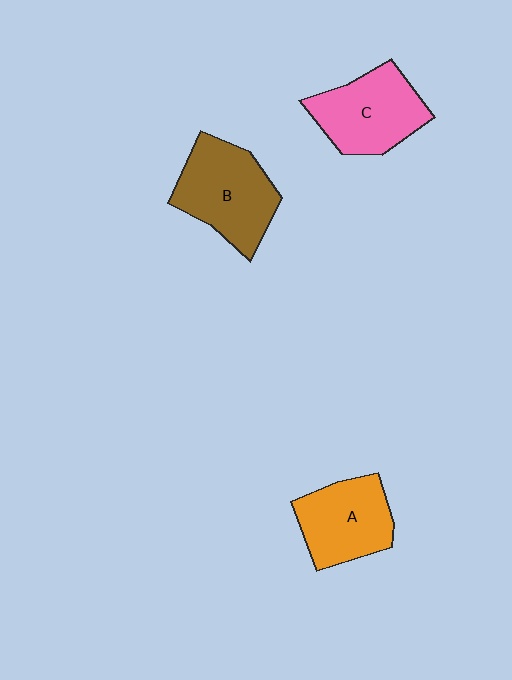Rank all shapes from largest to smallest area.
From largest to smallest: B (brown), C (pink), A (orange).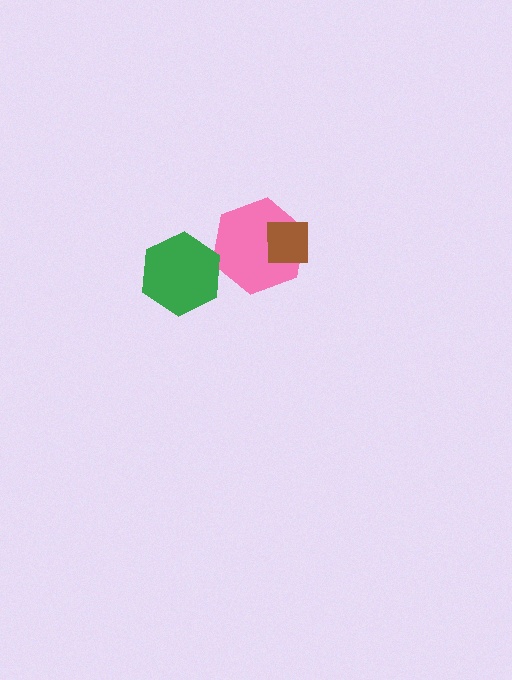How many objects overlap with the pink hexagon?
2 objects overlap with the pink hexagon.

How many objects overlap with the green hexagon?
1 object overlaps with the green hexagon.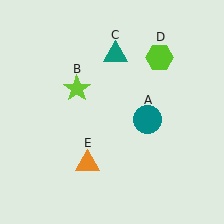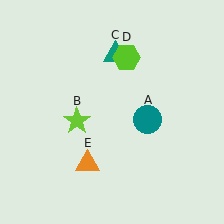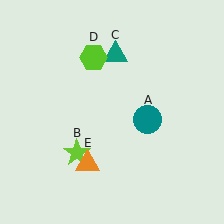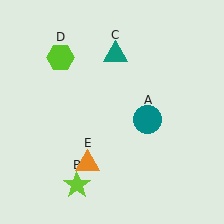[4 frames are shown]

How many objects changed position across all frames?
2 objects changed position: lime star (object B), lime hexagon (object D).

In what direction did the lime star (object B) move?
The lime star (object B) moved down.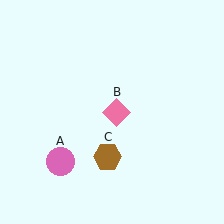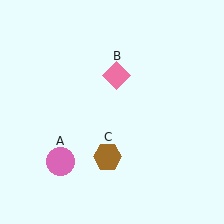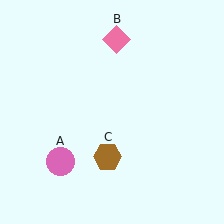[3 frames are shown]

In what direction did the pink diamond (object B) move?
The pink diamond (object B) moved up.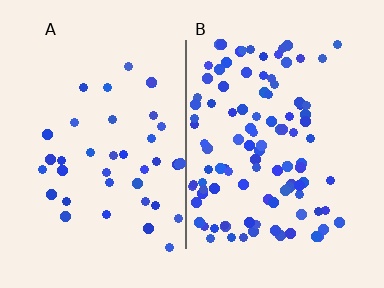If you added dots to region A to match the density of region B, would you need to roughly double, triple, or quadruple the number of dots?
Approximately triple.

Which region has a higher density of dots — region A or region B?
B (the right).